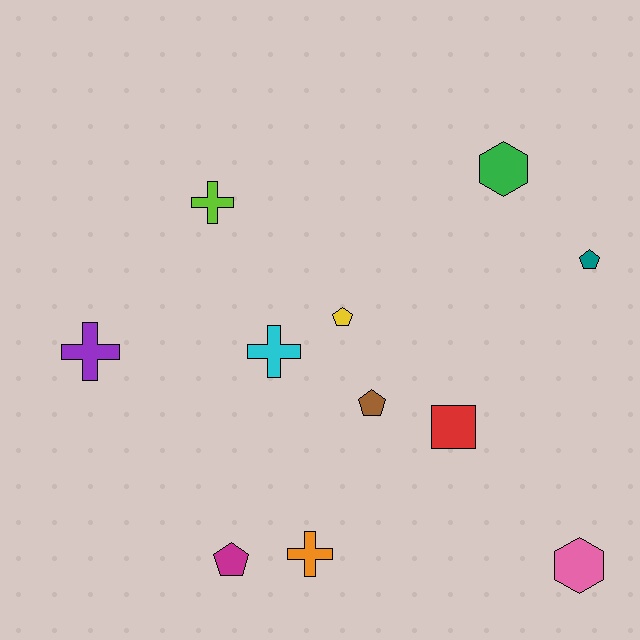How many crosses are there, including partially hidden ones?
There are 4 crosses.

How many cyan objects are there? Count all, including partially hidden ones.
There is 1 cyan object.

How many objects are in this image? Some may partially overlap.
There are 11 objects.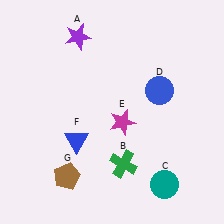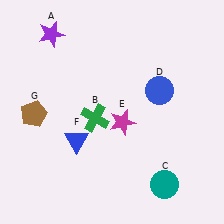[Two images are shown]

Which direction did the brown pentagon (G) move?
The brown pentagon (G) moved up.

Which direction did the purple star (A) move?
The purple star (A) moved left.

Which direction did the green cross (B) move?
The green cross (B) moved up.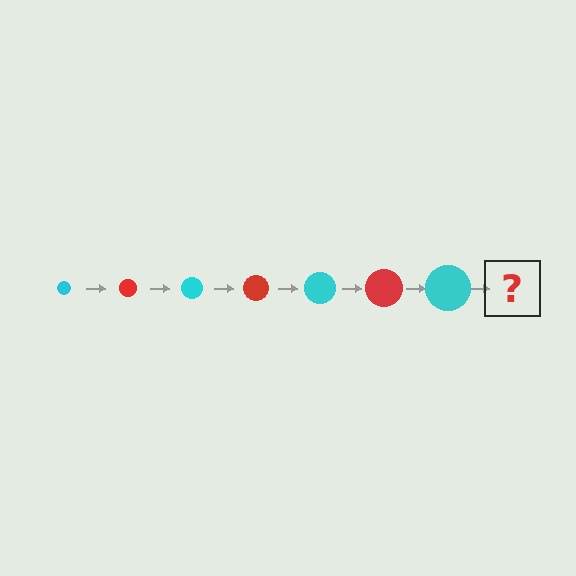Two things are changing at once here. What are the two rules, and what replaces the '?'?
The two rules are that the circle grows larger each step and the color cycles through cyan and red. The '?' should be a red circle, larger than the previous one.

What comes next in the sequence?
The next element should be a red circle, larger than the previous one.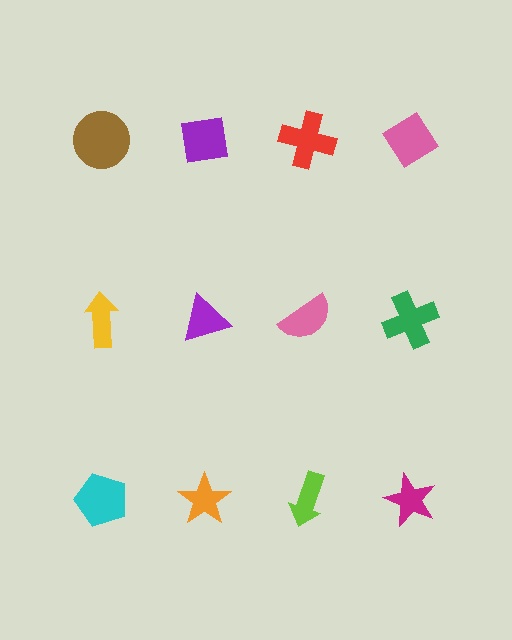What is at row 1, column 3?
A red cross.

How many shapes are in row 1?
4 shapes.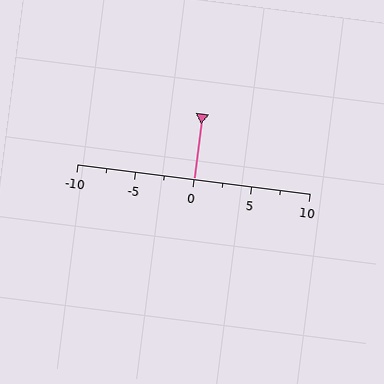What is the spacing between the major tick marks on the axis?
The major ticks are spaced 5 apart.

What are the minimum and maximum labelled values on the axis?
The axis runs from -10 to 10.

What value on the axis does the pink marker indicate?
The marker indicates approximately 0.